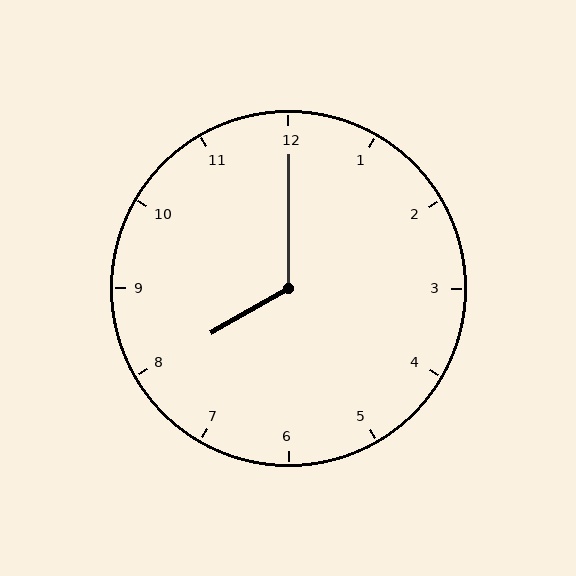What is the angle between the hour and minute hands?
Approximately 120 degrees.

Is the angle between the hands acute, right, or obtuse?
It is obtuse.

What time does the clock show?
8:00.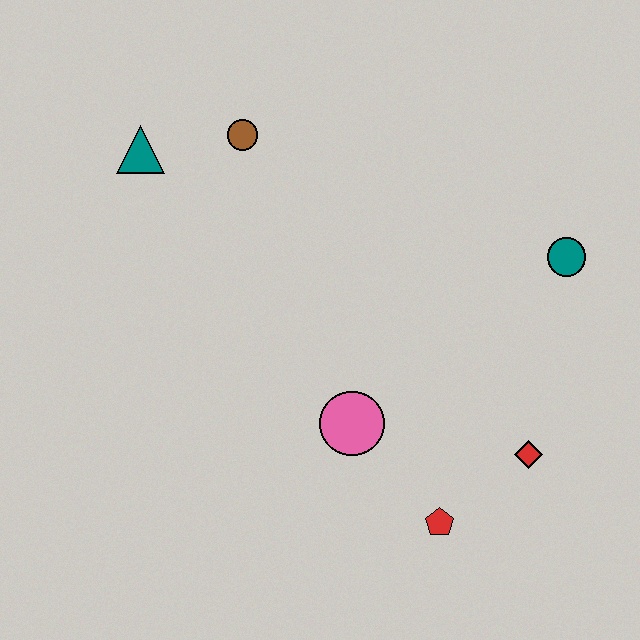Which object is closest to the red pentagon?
The red diamond is closest to the red pentagon.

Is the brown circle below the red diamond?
No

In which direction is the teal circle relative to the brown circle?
The teal circle is to the right of the brown circle.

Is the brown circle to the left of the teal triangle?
No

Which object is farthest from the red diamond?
The teal triangle is farthest from the red diamond.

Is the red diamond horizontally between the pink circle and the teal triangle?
No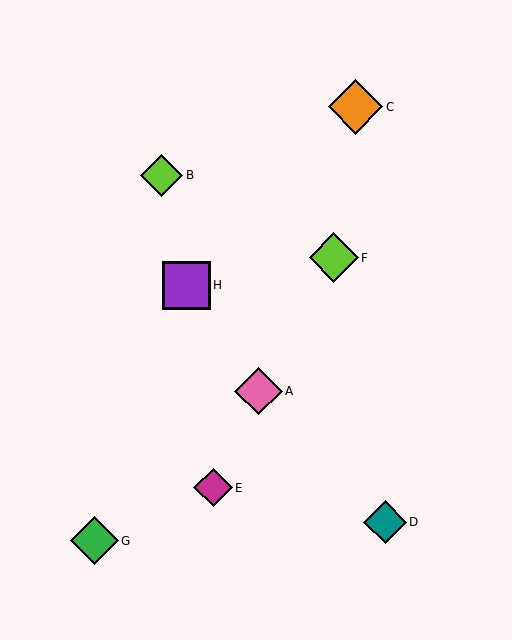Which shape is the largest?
The orange diamond (labeled C) is the largest.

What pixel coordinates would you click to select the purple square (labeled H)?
Click at (186, 285) to select the purple square H.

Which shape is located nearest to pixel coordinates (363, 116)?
The orange diamond (labeled C) at (356, 107) is nearest to that location.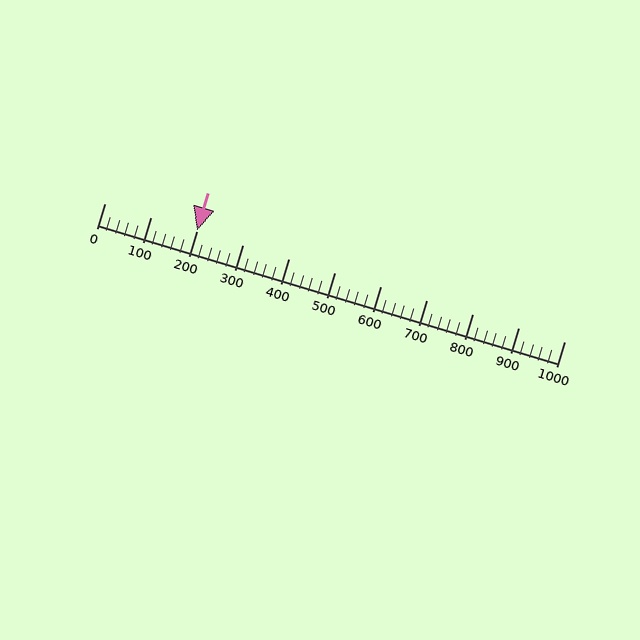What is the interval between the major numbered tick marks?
The major tick marks are spaced 100 units apart.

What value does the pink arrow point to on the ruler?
The pink arrow points to approximately 200.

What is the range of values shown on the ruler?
The ruler shows values from 0 to 1000.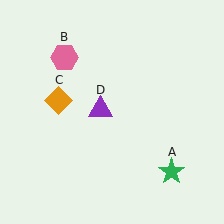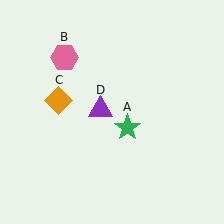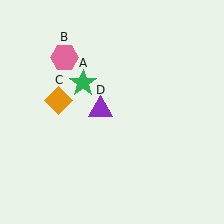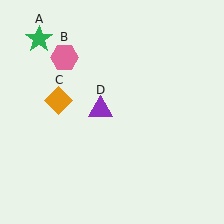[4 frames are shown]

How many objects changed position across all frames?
1 object changed position: green star (object A).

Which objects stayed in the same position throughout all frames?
Pink hexagon (object B) and orange diamond (object C) and purple triangle (object D) remained stationary.